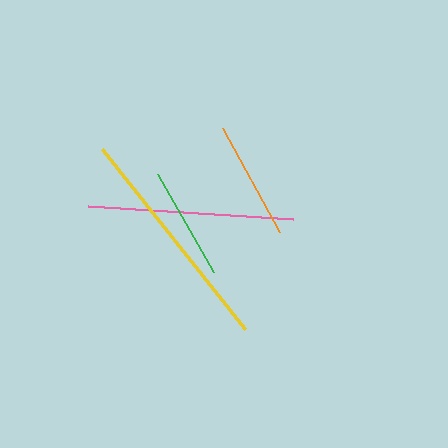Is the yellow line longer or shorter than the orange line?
The yellow line is longer than the orange line.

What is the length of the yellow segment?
The yellow segment is approximately 231 pixels long.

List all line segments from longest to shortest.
From longest to shortest: yellow, pink, orange, green.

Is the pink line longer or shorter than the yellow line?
The yellow line is longer than the pink line.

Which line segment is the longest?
The yellow line is the longest at approximately 231 pixels.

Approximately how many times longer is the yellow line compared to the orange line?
The yellow line is approximately 1.9 times the length of the orange line.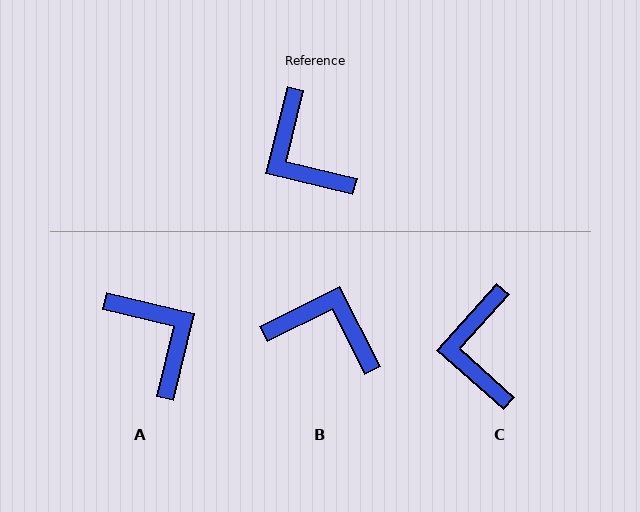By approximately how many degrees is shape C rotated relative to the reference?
Approximately 28 degrees clockwise.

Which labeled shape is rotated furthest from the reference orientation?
A, about 180 degrees away.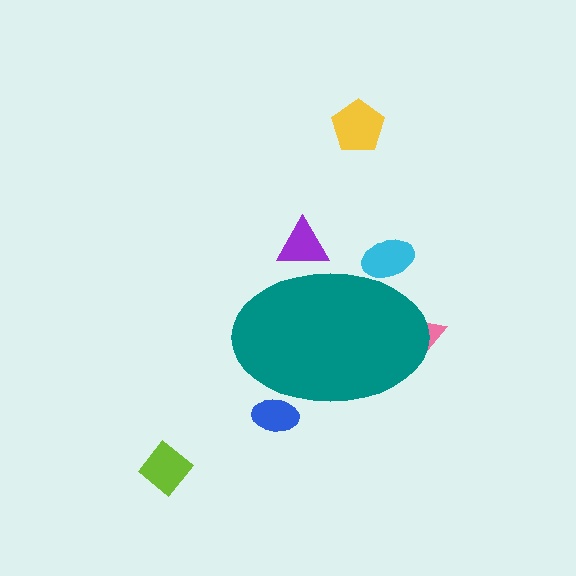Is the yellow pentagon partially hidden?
No, the yellow pentagon is fully visible.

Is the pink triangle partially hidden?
Yes, the pink triangle is partially hidden behind the teal ellipse.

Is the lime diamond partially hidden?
No, the lime diamond is fully visible.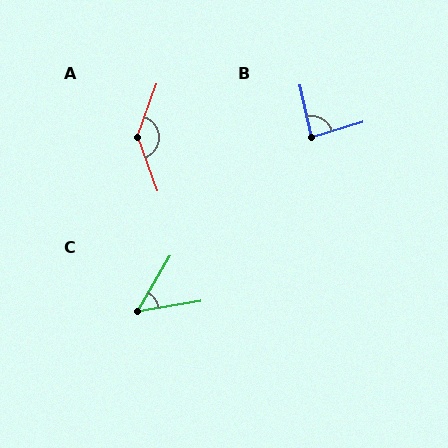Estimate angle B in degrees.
Approximately 86 degrees.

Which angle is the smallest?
C, at approximately 50 degrees.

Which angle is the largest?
A, at approximately 140 degrees.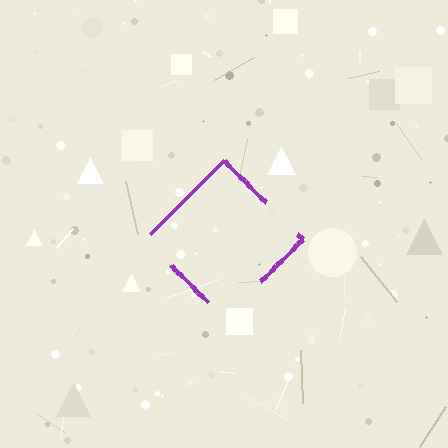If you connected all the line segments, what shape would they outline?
They would outline a diamond.